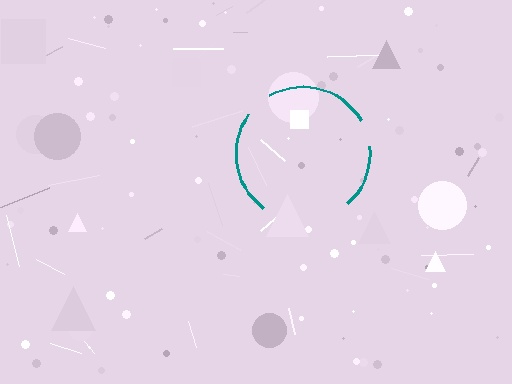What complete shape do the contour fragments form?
The contour fragments form a circle.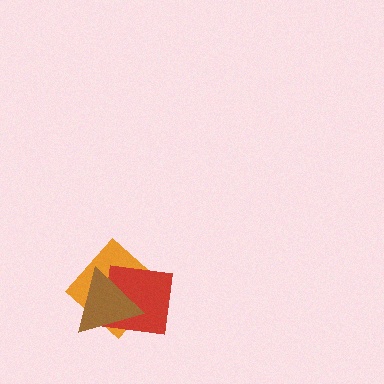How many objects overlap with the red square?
2 objects overlap with the red square.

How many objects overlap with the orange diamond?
2 objects overlap with the orange diamond.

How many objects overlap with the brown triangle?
2 objects overlap with the brown triangle.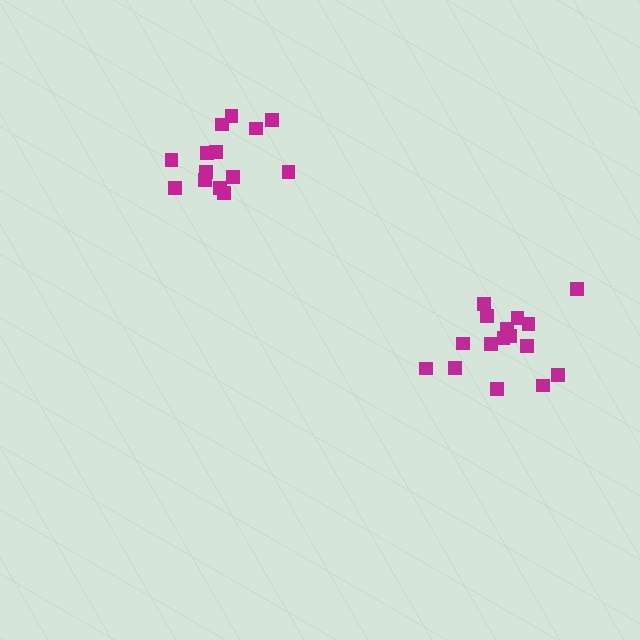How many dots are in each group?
Group 1: 14 dots, Group 2: 16 dots (30 total).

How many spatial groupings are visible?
There are 2 spatial groupings.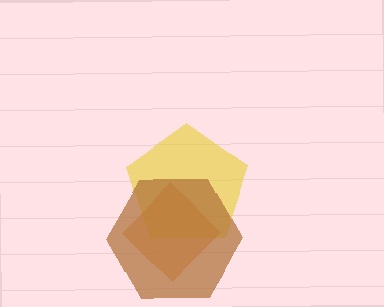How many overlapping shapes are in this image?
There are 3 overlapping shapes in the image.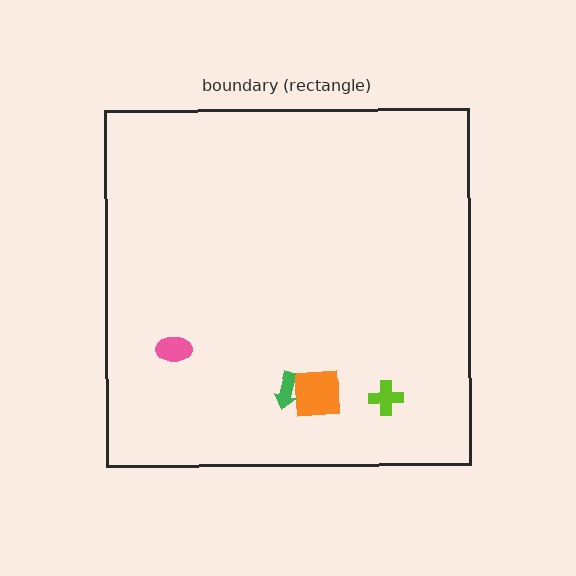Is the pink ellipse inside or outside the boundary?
Inside.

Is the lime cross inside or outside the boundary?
Inside.